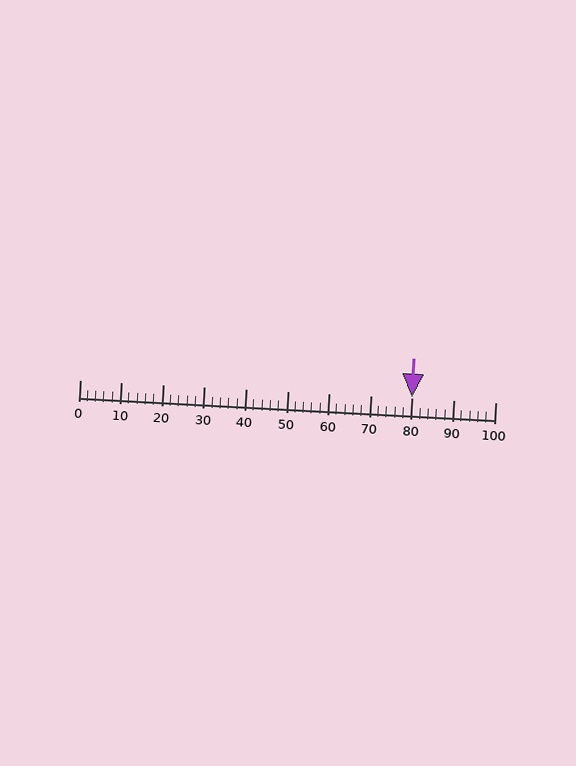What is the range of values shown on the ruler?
The ruler shows values from 0 to 100.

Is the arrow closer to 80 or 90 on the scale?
The arrow is closer to 80.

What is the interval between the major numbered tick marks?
The major tick marks are spaced 10 units apart.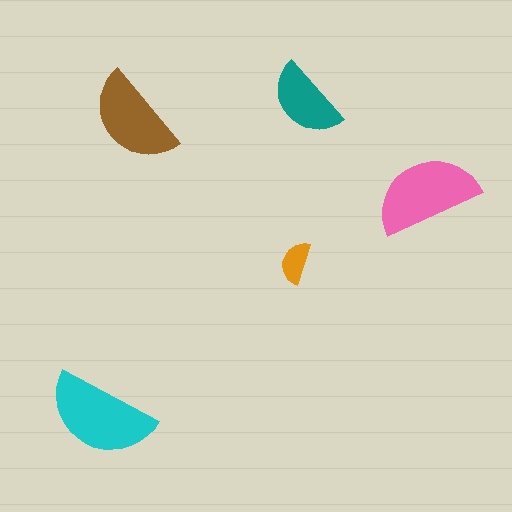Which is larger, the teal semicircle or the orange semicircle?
The teal one.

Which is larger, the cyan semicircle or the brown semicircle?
The cyan one.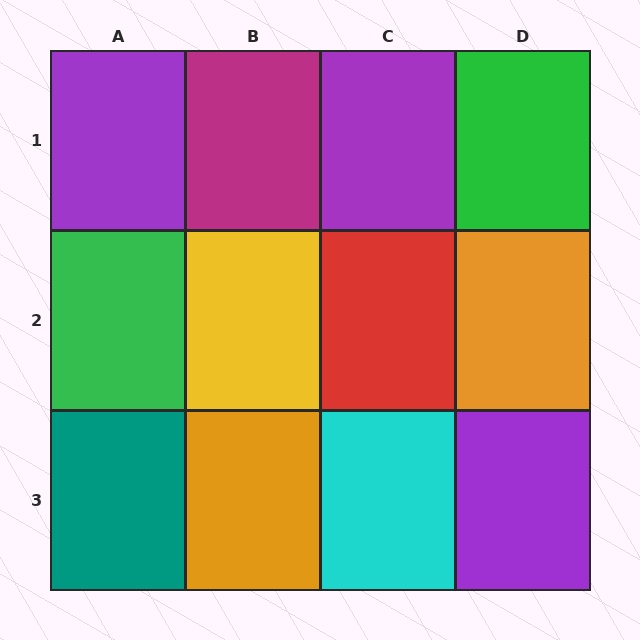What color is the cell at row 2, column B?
Yellow.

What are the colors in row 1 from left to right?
Purple, magenta, purple, green.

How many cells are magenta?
1 cell is magenta.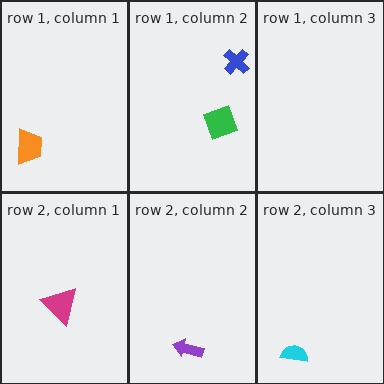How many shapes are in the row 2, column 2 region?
1.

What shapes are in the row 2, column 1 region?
The magenta triangle.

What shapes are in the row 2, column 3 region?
The cyan semicircle.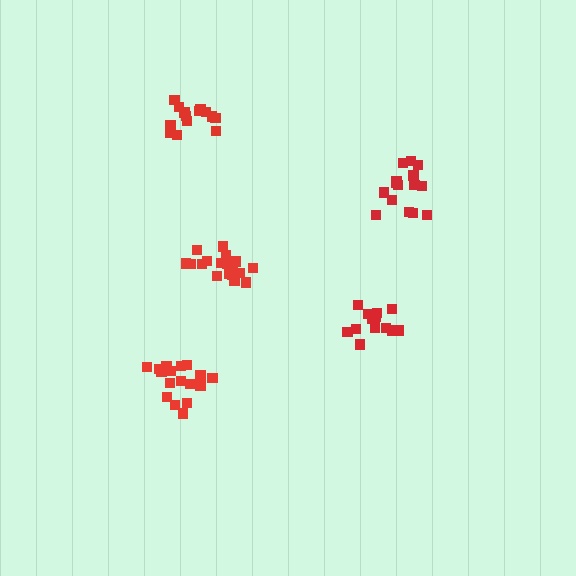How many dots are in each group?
Group 1: 19 dots, Group 2: 13 dots, Group 3: 17 dots, Group 4: 15 dots, Group 5: 14 dots (78 total).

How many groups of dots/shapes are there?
There are 5 groups.